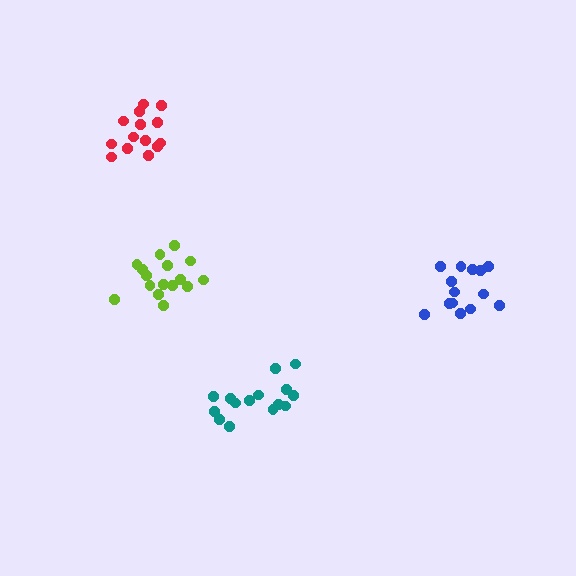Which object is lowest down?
The teal cluster is bottommost.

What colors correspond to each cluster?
The clusters are colored: teal, blue, red, lime.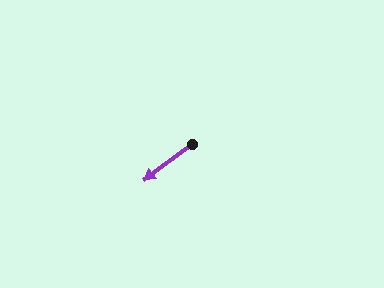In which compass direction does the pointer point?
Southwest.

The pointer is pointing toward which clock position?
Roughly 8 o'clock.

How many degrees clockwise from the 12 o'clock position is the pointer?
Approximately 233 degrees.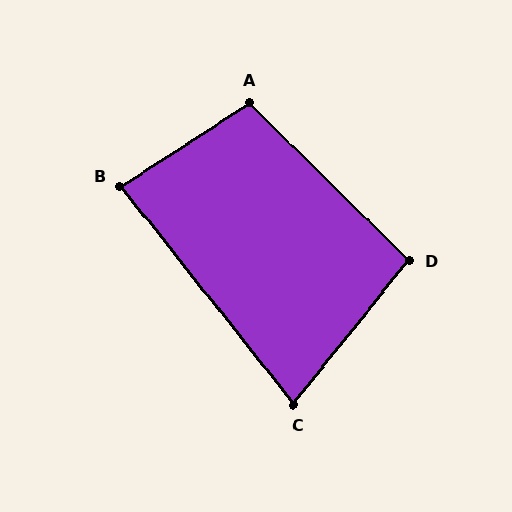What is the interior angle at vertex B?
Approximately 84 degrees (acute).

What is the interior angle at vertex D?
Approximately 96 degrees (obtuse).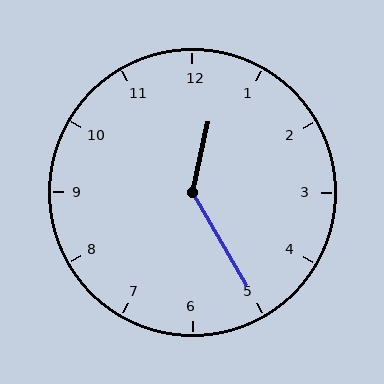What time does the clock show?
12:25.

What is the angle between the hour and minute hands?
Approximately 138 degrees.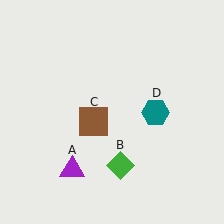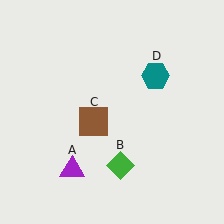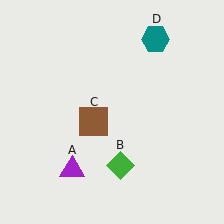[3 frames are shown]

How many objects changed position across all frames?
1 object changed position: teal hexagon (object D).